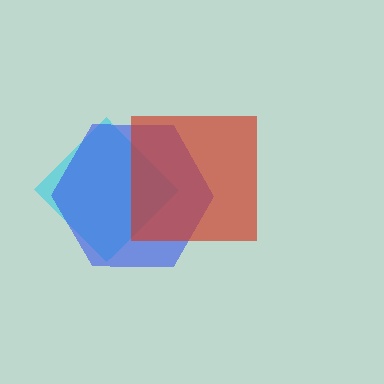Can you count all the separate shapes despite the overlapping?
Yes, there are 3 separate shapes.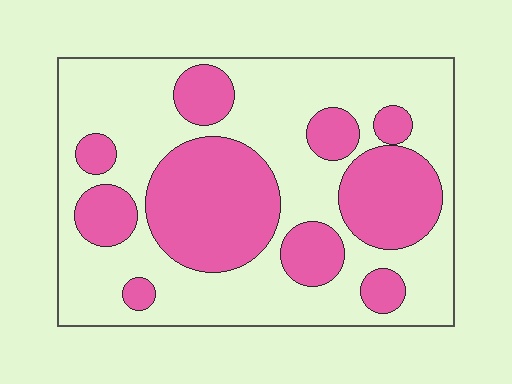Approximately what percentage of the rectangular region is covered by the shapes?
Approximately 35%.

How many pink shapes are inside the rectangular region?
10.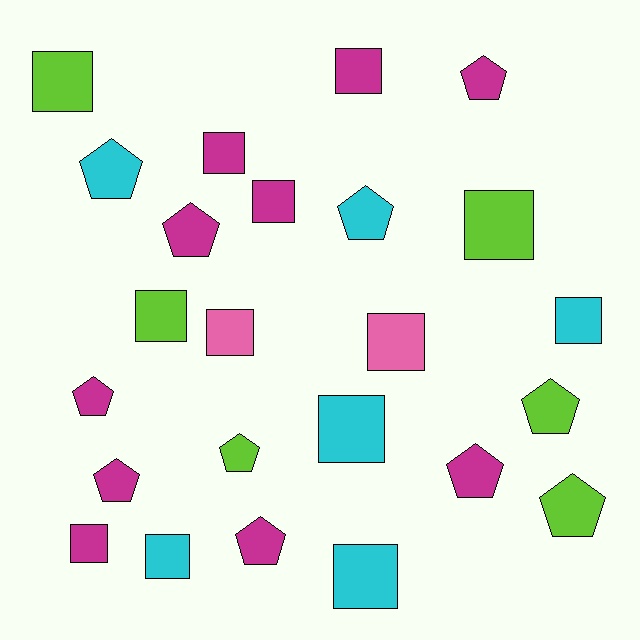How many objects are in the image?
There are 24 objects.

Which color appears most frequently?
Magenta, with 10 objects.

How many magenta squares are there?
There are 4 magenta squares.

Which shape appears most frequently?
Square, with 13 objects.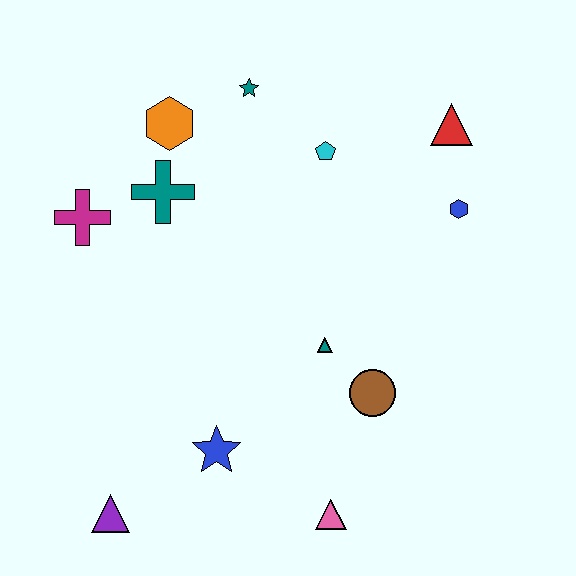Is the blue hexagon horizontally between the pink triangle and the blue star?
No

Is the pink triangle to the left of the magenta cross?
No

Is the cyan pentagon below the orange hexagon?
Yes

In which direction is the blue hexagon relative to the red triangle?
The blue hexagon is below the red triangle.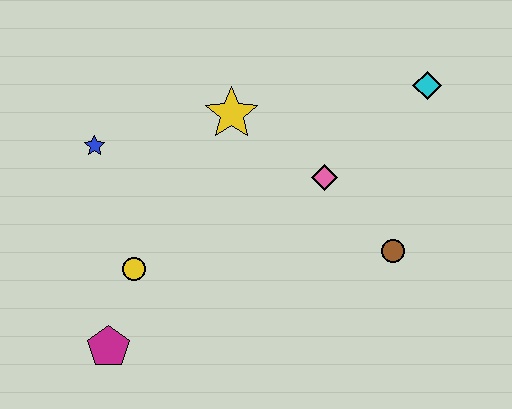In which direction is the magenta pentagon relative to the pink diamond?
The magenta pentagon is to the left of the pink diamond.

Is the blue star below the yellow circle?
No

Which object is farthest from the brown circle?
The blue star is farthest from the brown circle.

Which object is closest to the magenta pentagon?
The yellow circle is closest to the magenta pentagon.